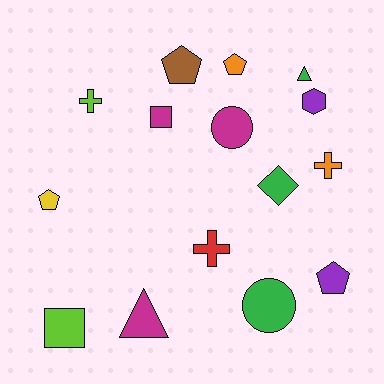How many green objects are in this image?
There are 3 green objects.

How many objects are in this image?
There are 15 objects.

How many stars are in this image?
There are no stars.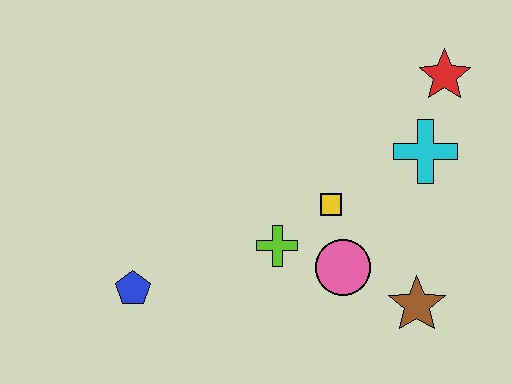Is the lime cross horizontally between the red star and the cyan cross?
No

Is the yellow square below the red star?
Yes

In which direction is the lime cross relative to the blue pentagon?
The lime cross is to the right of the blue pentagon.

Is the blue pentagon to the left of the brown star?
Yes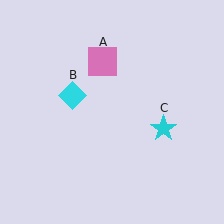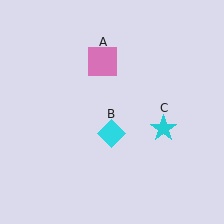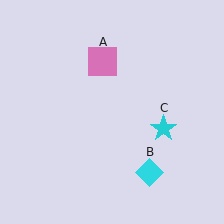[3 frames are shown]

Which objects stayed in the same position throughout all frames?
Pink square (object A) and cyan star (object C) remained stationary.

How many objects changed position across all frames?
1 object changed position: cyan diamond (object B).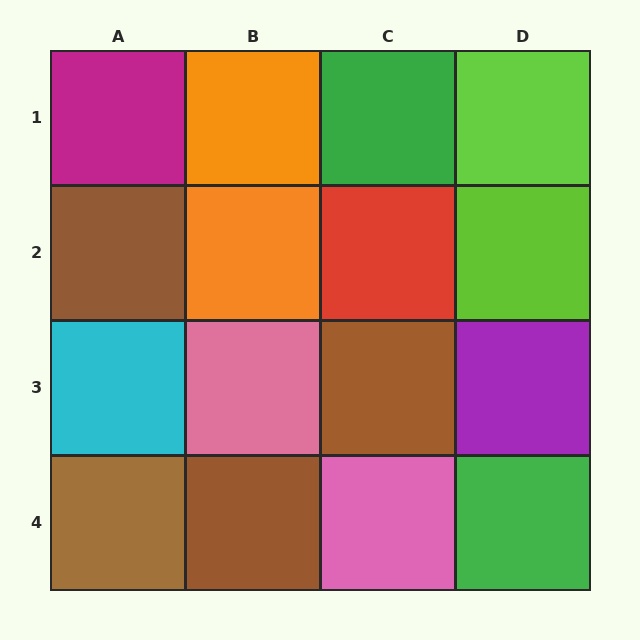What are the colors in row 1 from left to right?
Magenta, orange, green, lime.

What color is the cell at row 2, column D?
Lime.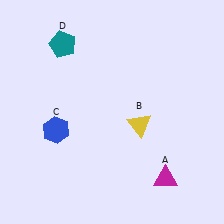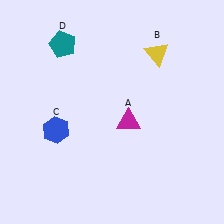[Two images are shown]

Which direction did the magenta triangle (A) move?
The magenta triangle (A) moved up.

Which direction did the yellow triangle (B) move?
The yellow triangle (B) moved up.